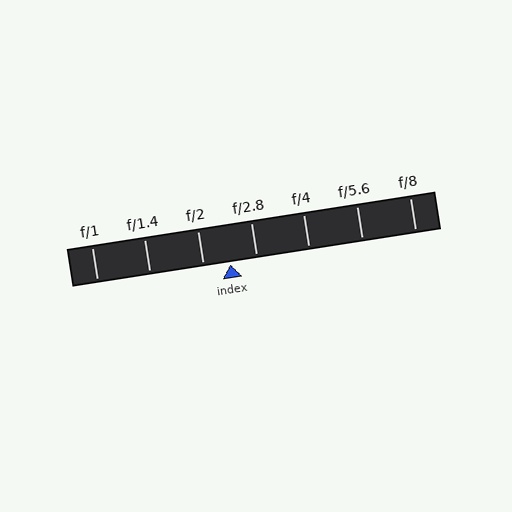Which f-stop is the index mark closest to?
The index mark is closest to f/2.8.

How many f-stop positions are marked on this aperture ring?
There are 7 f-stop positions marked.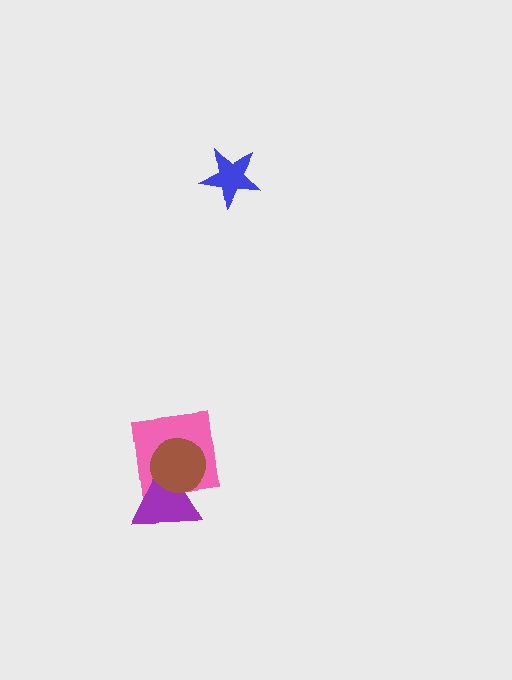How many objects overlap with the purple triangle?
2 objects overlap with the purple triangle.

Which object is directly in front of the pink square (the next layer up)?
The purple triangle is directly in front of the pink square.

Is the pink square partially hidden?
Yes, it is partially covered by another shape.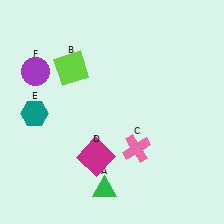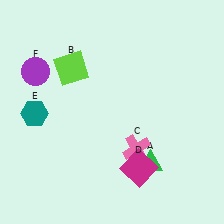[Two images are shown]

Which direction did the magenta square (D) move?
The magenta square (D) moved right.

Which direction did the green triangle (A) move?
The green triangle (A) moved right.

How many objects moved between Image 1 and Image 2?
2 objects moved between the two images.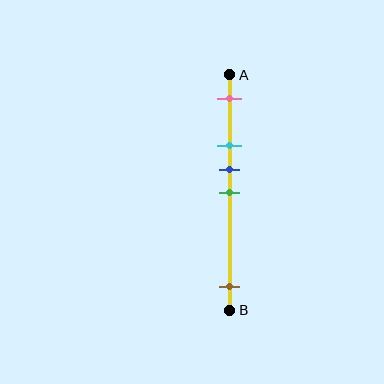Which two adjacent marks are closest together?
The blue and green marks are the closest adjacent pair.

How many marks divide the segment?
There are 5 marks dividing the segment.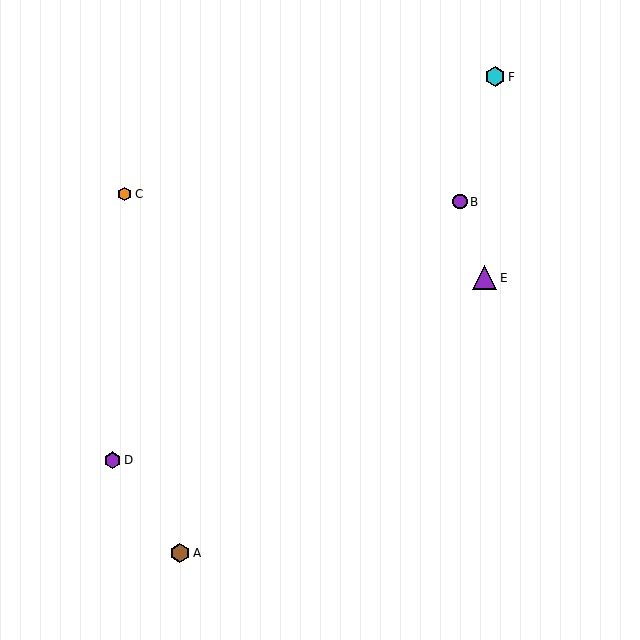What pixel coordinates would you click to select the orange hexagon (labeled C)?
Click at (125, 194) to select the orange hexagon C.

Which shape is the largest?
The purple triangle (labeled E) is the largest.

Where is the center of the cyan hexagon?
The center of the cyan hexagon is at (495, 77).